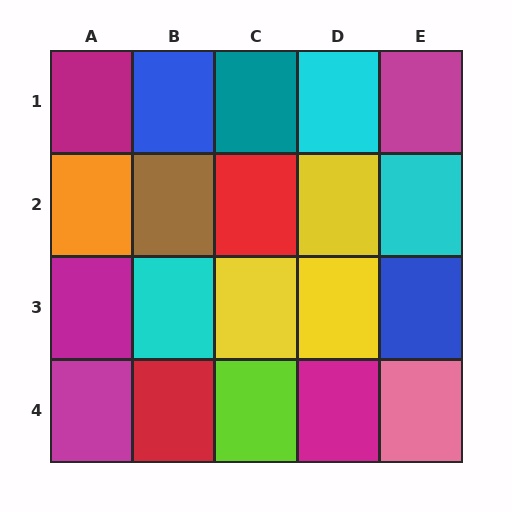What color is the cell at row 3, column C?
Yellow.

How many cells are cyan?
3 cells are cyan.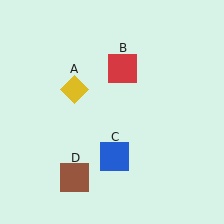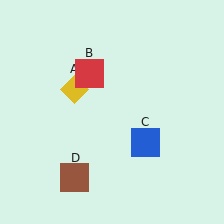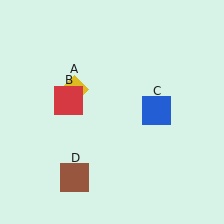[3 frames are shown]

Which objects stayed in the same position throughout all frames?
Yellow diamond (object A) and brown square (object D) remained stationary.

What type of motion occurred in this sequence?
The red square (object B), blue square (object C) rotated counterclockwise around the center of the scene.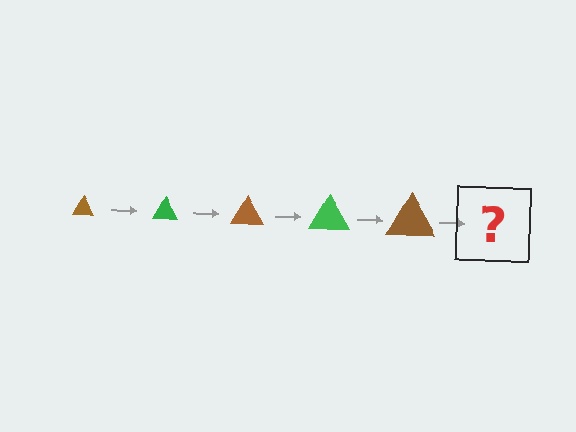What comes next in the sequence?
The next element should be a green triangle, larger than the previous one.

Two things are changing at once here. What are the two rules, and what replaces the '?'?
The two rules are that the triangle grows larger each step and the color cycles through brown and green. The '?' should be a green triangle, larger than the previous one.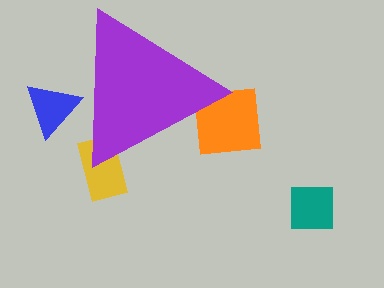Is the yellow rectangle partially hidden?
Yes, the yellow rectangle is partially hidden behind the purple triangle.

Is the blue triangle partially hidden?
Yes, the blue triangle is partially hidden behind the purple triangle.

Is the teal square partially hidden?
No, the teal square is fully visible.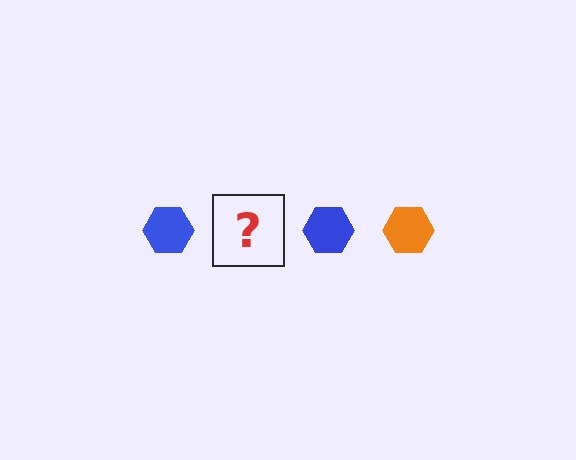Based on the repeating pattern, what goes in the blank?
The blank should be an orange hexagon.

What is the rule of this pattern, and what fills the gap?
The rule is that the pattern cycles through blue, orange hexagons. The gap should be filled with an orange hexagon.